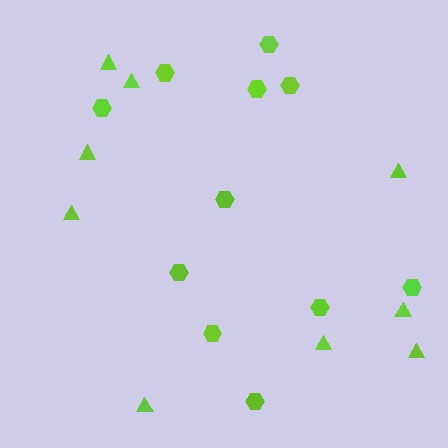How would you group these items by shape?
There are 2 groups: one group of hexagons (11) and one group of triangles (9).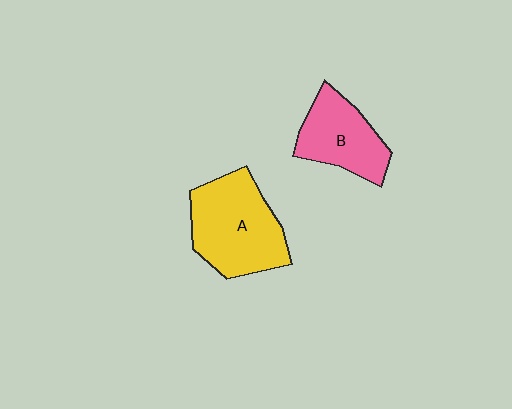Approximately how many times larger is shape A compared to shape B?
Approximately 1.4 times.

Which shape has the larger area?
Shape A (yellow).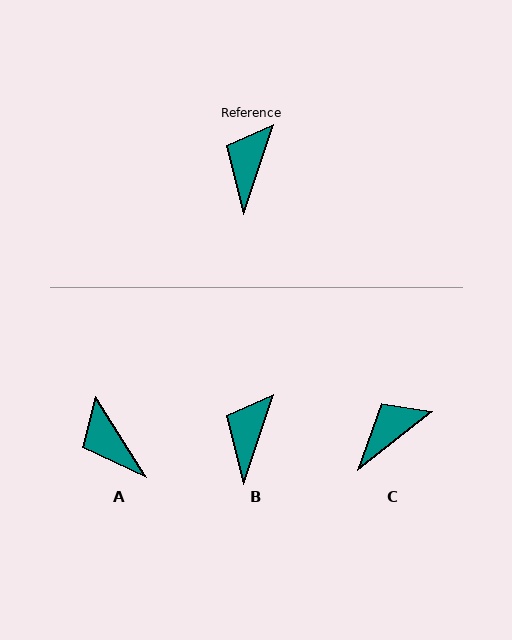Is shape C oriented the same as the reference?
No, it is off by about 34 degrees.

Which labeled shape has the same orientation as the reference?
B.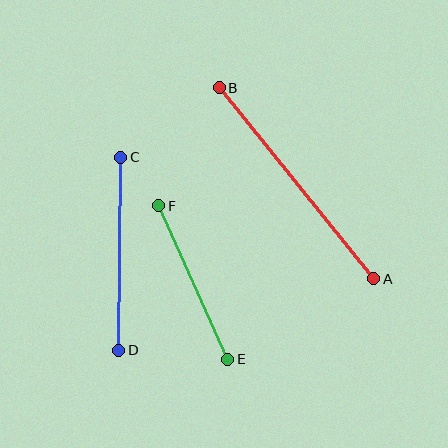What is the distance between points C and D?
The distance is approximately 193 pixels.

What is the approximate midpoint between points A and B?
The midpoint is at approximately (297, 183) pixels.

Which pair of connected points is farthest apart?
Points A and B are farthest apart.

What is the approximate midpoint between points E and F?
The midpoint is at approximately (193, 283) pixels.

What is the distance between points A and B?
The distance is approximately 246 pixels.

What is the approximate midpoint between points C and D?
The midpoint is at approximately (120, 254) pixels.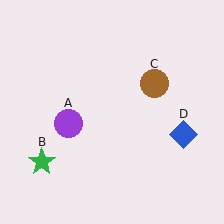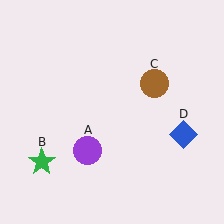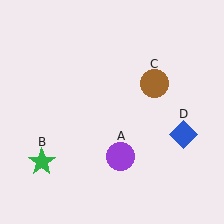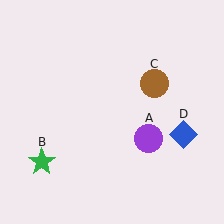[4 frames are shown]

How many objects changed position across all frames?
1 object changed position: purple circle (object A).